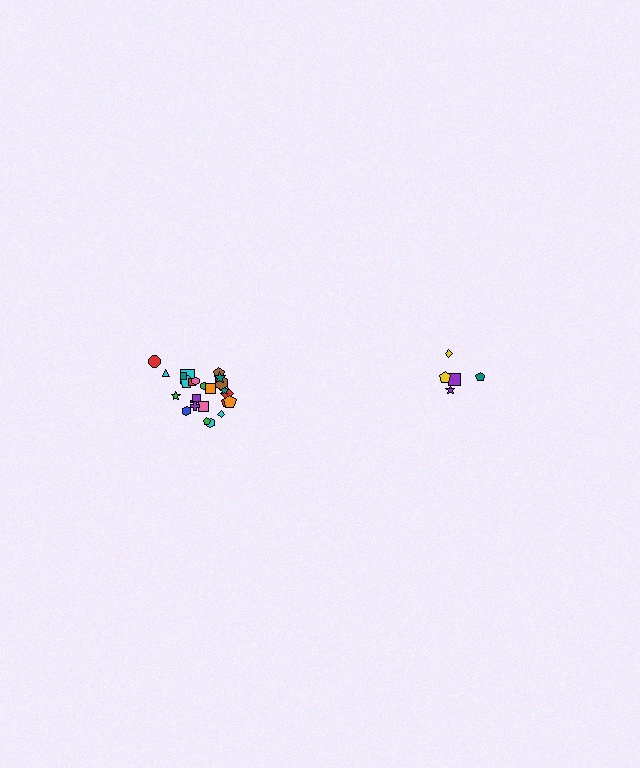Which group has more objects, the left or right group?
The left group.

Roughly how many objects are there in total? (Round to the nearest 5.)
Roughly 30 objects in total.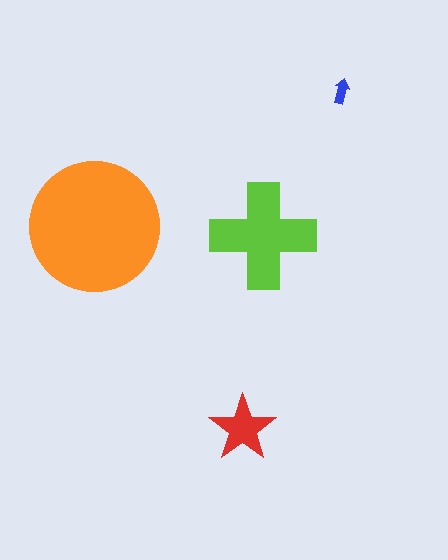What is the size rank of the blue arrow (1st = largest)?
4th.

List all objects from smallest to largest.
The blue arrow, the red star, the lime cross, the orange circle.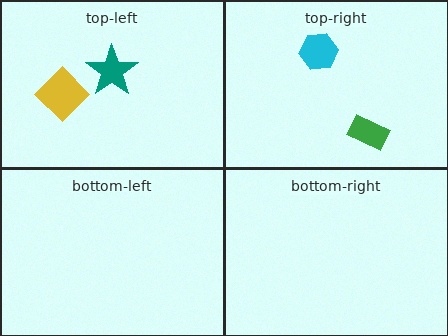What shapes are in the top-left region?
The teal star, the yellow diamond.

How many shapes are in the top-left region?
2.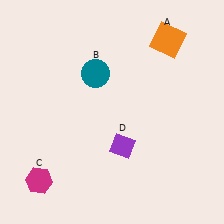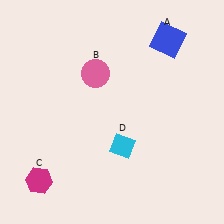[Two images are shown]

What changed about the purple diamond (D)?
In Image 1, D is purple. In Image 2, it changed to cyan.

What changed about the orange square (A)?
In Image 1, A is orange. In Image 2, it changed to blue.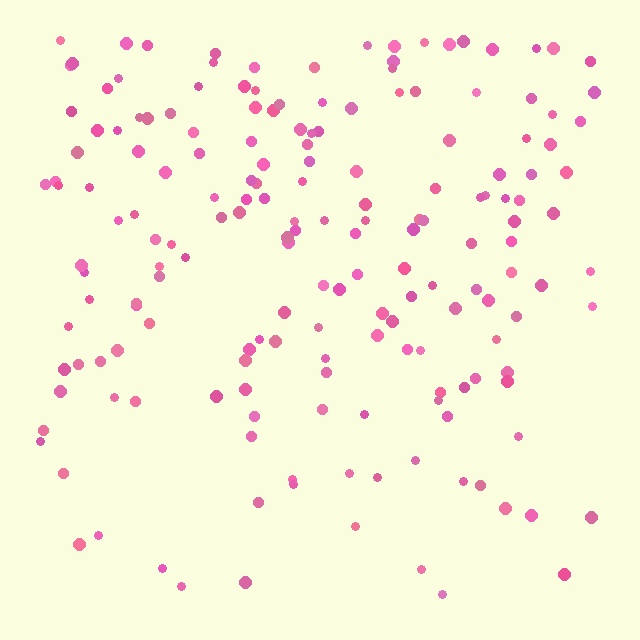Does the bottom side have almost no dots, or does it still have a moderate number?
Still a moderate number, just noticeably fewer than the top.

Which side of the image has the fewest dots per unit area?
The bottom.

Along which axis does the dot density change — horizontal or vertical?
Vertical.